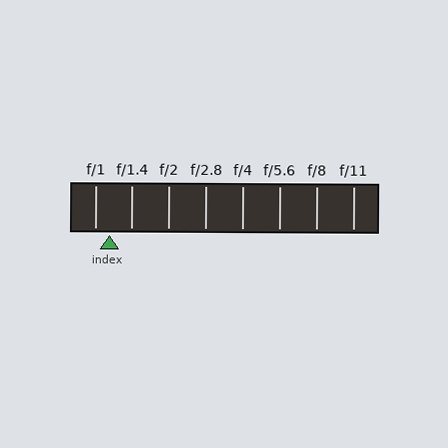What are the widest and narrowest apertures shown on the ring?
The widest aperture shown is f/1 and the narrowest is f/11.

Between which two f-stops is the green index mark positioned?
The index mark is between f/1 and f/1.4.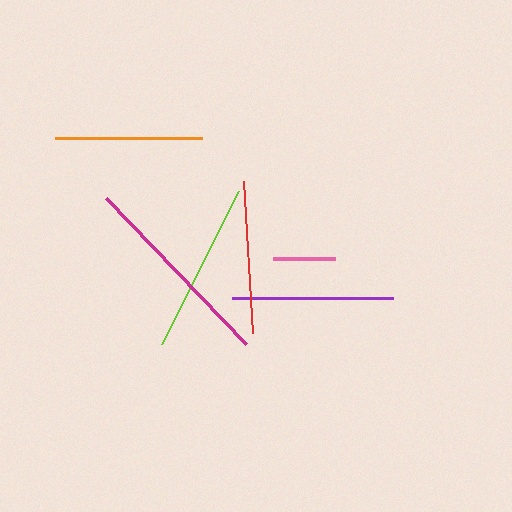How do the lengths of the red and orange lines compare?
The red and orange lines are approximately the same length.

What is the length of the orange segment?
The orange segment is approximately 147 pixels long.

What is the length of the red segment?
The red segment is approximately 152 pixels long.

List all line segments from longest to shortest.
From longest to shortest: magenta, lime, purple, red, orange, pink.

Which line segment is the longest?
The magenta line is the longest at approximately 203 pixels.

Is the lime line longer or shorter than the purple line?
The lime line is longer than the purple line.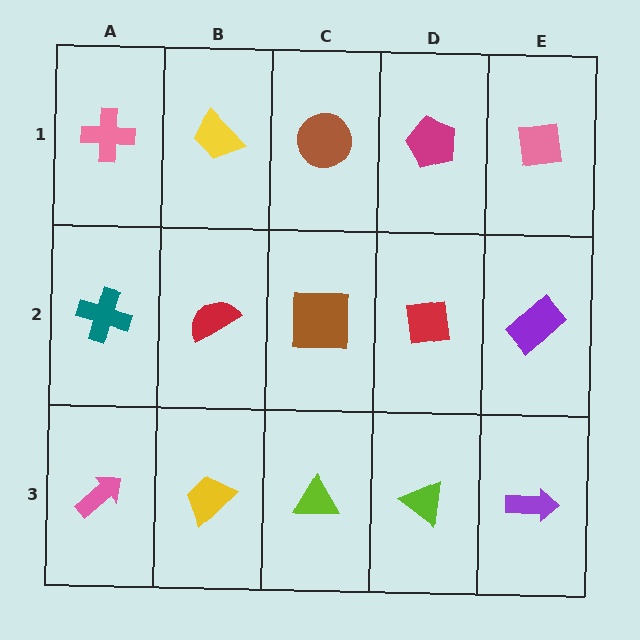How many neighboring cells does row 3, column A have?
2.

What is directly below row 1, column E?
A purple rectangle.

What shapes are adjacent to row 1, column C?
A brown square (row 2, column C), a yellow trapezoid (row 1, column B), a magenta pentagon (row 1, column D).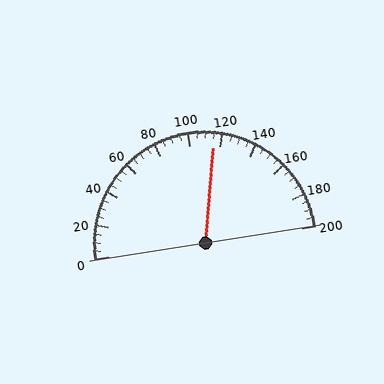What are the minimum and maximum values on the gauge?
The gauge ranges from 0 to 200.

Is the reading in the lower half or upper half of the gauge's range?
The reading is in the upper half of the range (0 to 200).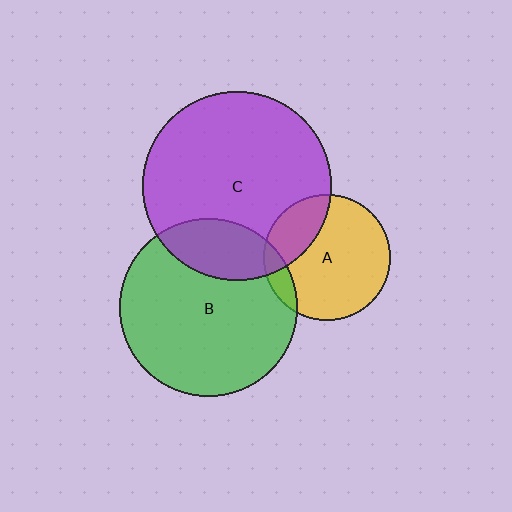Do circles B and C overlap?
Yes.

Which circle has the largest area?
Circle C (purple).